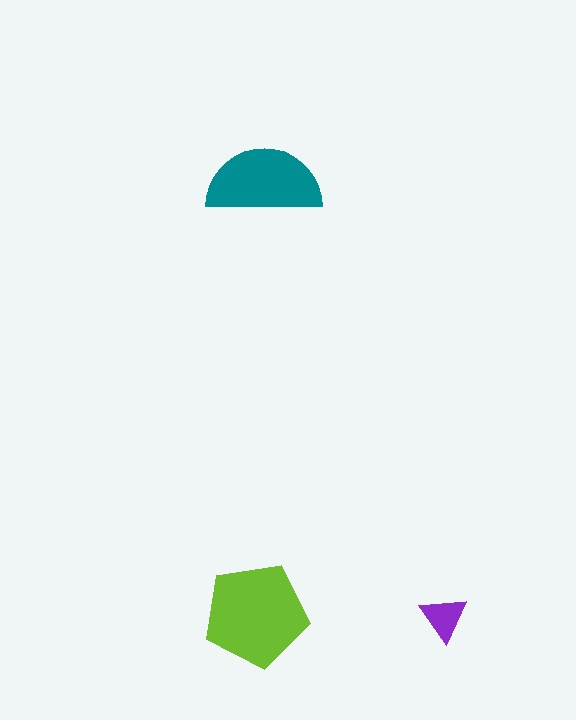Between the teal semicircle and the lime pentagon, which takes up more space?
The lime pentagon.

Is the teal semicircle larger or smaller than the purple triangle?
Larger.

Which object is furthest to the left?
The lime pentagon is leftmost.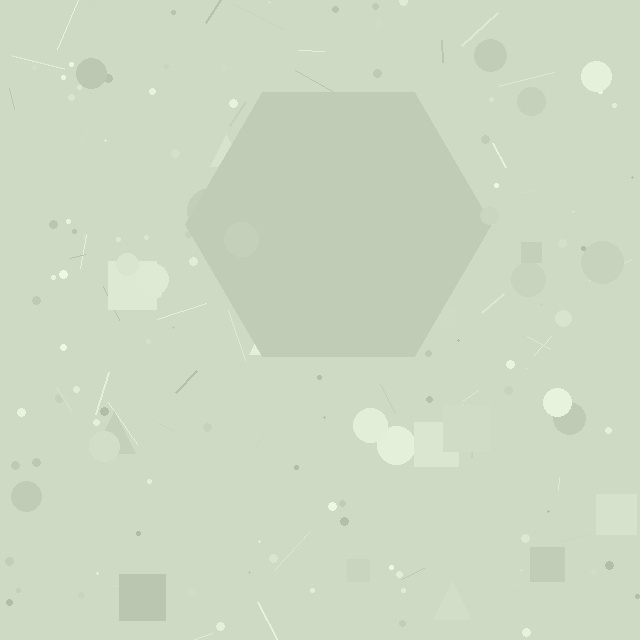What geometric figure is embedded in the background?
A hexagon is embedded in the background.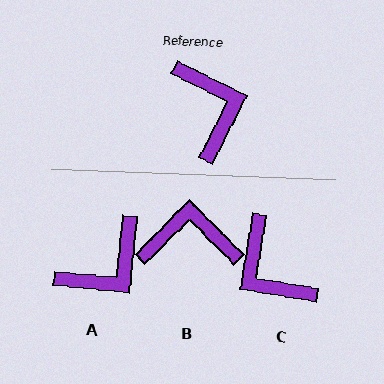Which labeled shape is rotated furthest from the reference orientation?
C, about 163 degrees away.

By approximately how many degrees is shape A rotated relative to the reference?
Approximately 69 degrees clockwise.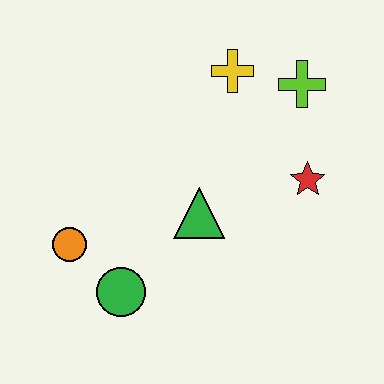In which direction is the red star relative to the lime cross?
The red star is below the lime cross.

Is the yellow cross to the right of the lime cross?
No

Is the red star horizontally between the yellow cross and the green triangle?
No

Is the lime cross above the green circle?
Yes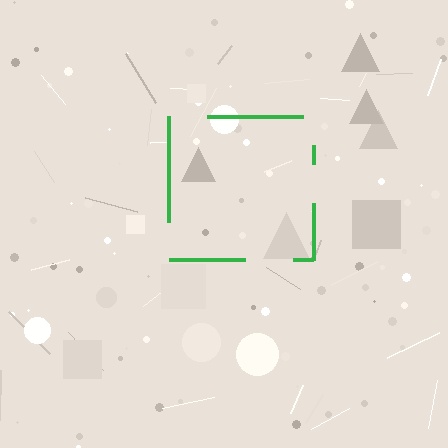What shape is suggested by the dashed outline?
The dashed outline suggests a square.